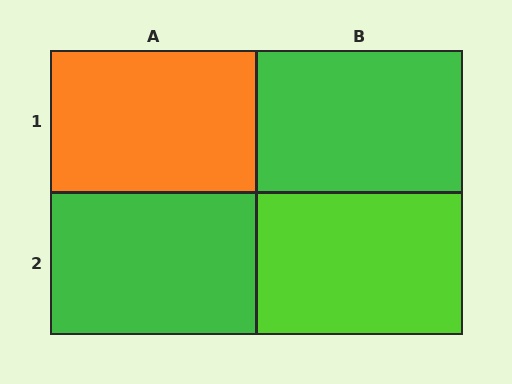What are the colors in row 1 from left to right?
Orange, green.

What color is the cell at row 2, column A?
Green.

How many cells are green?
2 cells are green.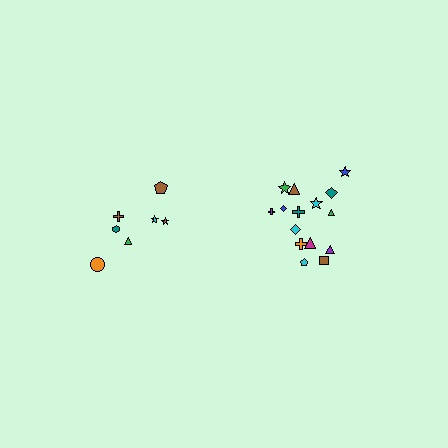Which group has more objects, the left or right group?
The right group.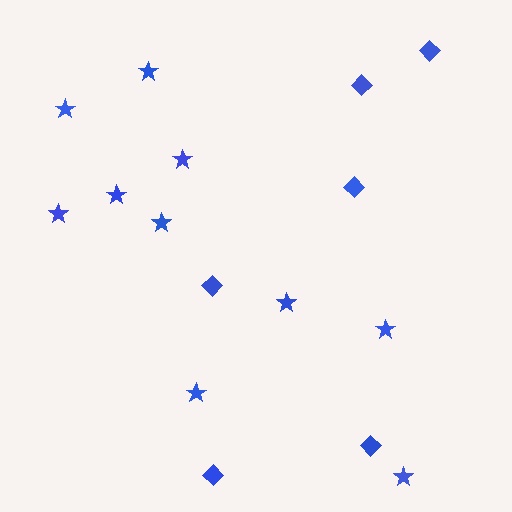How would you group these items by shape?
There are 2 groups: one group of diamonds (6) and one group of stars (10).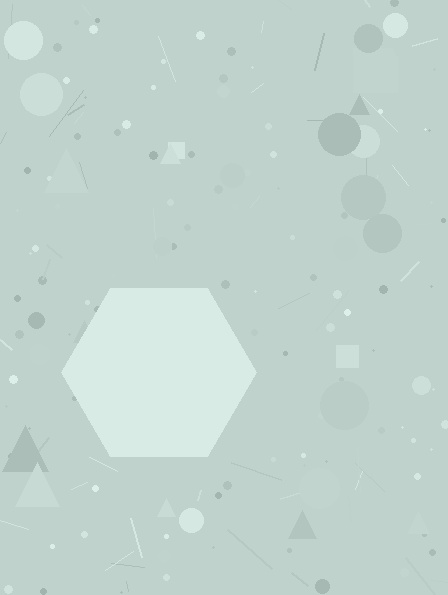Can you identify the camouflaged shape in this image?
The camouflaged shape is a hexagon.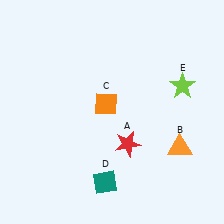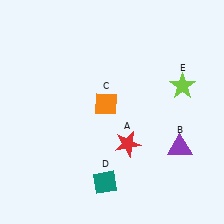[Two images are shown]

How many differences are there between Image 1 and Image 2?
There is 1 difference between the two images.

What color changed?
The triangle (B) changed from orange in Image 1 to purple in Image 2.